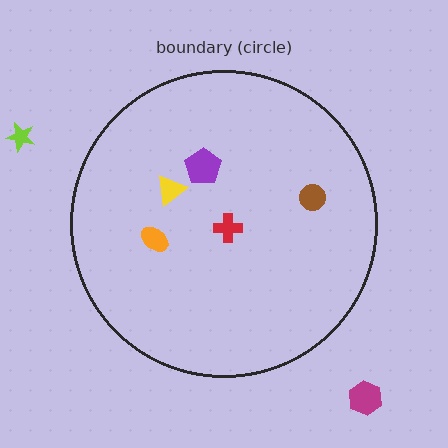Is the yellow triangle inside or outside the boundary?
Inside.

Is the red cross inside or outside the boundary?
Inside.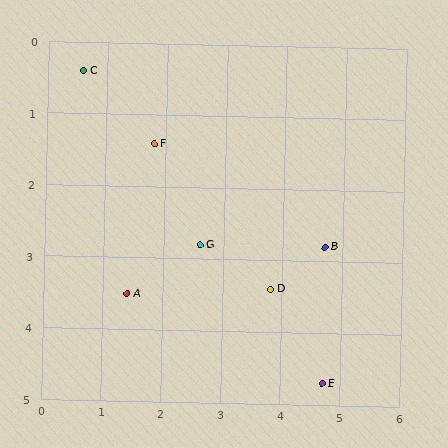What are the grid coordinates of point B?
Point B is at approximately (4.7, 2.8).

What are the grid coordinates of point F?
Point F is at approximately (1.8, 1.4).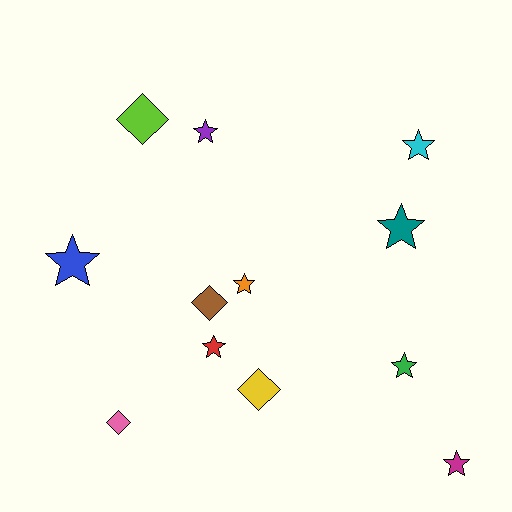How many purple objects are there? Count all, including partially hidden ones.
There is 1 purple object.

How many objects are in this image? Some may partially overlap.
There are 12 objects.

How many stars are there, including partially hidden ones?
There are 8 stars.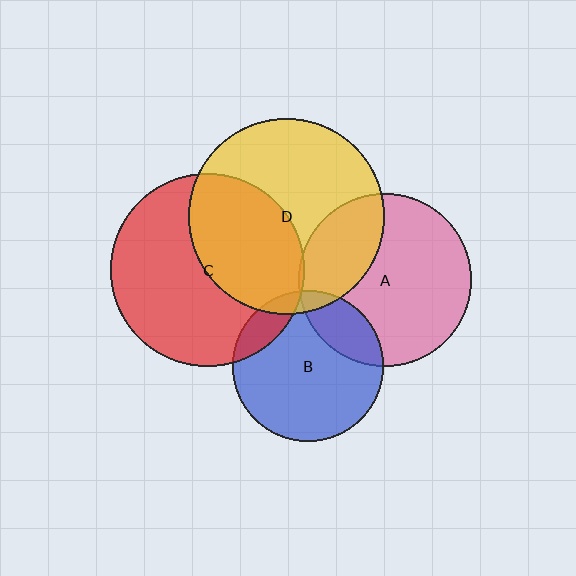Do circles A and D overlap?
Yes.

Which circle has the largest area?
Circle D (yellow).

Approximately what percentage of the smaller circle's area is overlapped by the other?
Approximately 30%.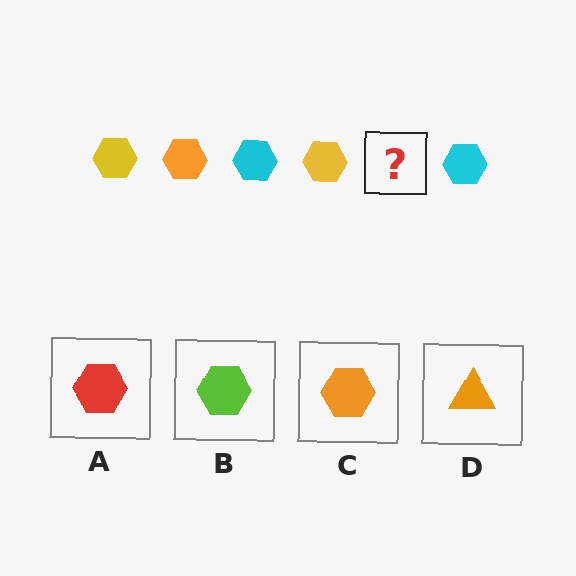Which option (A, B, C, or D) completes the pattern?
C.